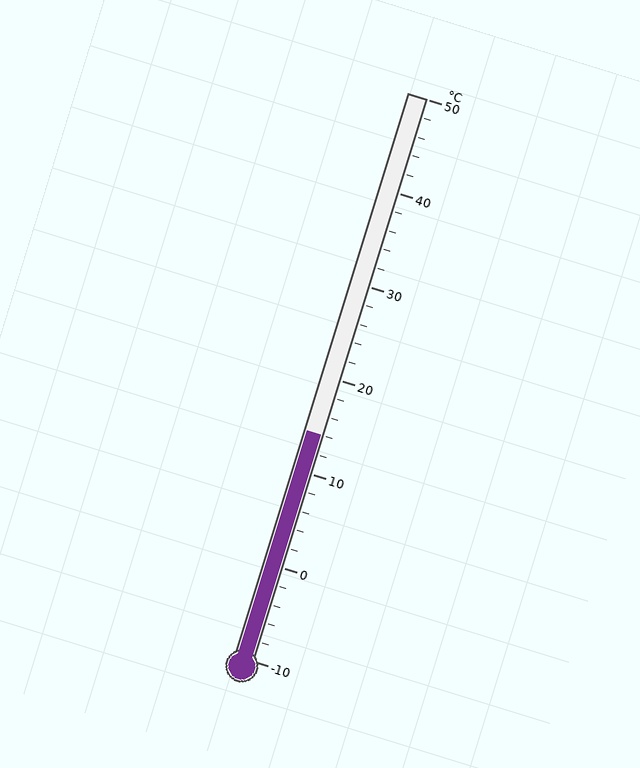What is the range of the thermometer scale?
The thermometer scale ranges from -10°C to 50°C.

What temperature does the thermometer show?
The thermometer shows approximately 14°C.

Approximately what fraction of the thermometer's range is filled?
The thermometer is filled to approximately 40% of its range.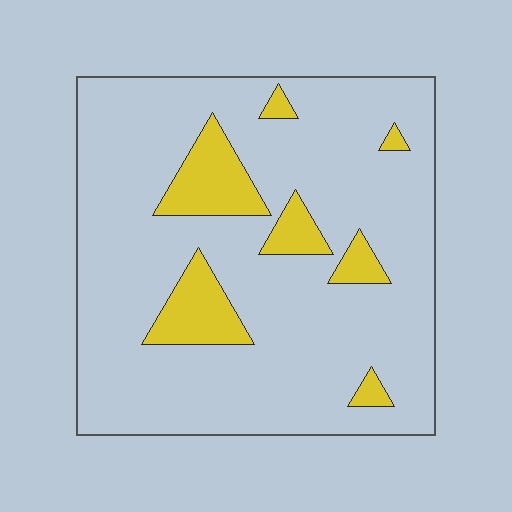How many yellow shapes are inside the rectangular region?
7.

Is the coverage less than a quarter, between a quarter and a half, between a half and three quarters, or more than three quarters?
Less than a quarter.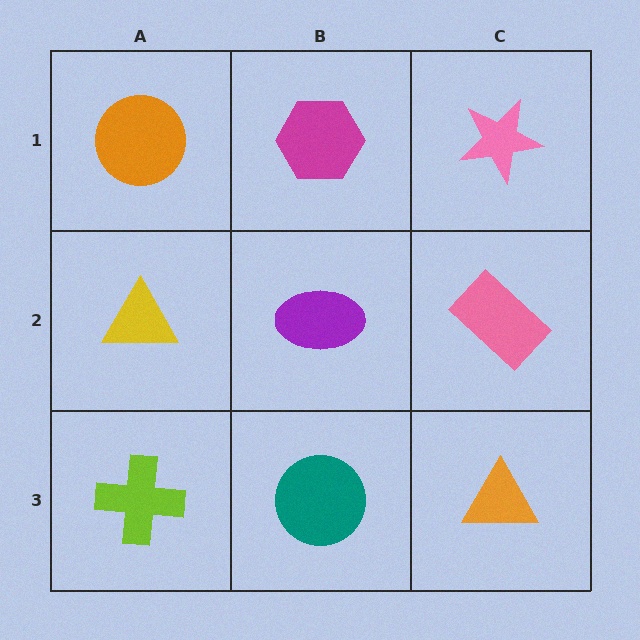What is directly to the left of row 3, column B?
A lime cross.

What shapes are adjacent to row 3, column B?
A purple ellipse (row 2, column B), a lime cross (row 3, column A), an orange triangle (row 3, column C).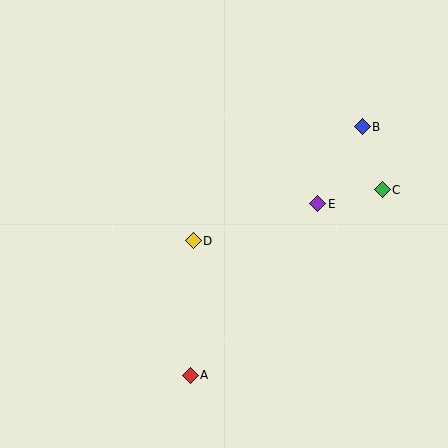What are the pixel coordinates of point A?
Point A is at (190, 375).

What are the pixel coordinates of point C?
Point C is at (382, 190).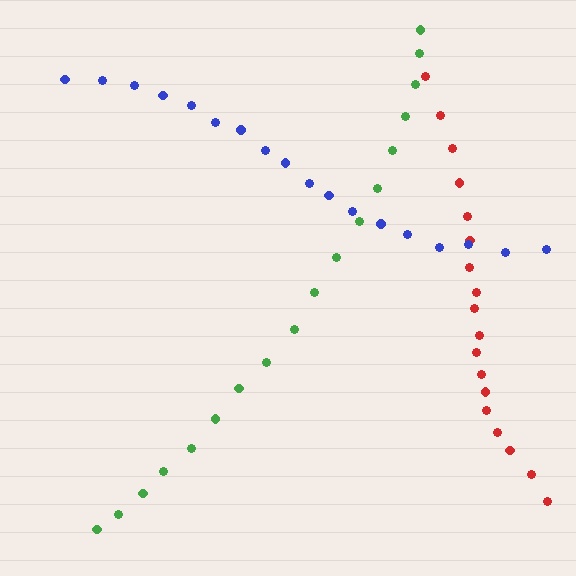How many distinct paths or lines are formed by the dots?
There are 3 distinct paths.